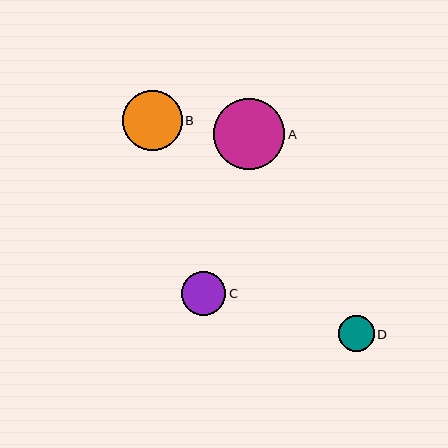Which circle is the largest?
Circle A is the largest with a size of approximately 71 pixels.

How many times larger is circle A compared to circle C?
Circle A is approximately 1.6 times the size of circle C.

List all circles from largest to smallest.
From largest to smallest: A, B, C, D.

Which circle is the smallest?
Circle D is the smallest with a size of approximately 36 pixels.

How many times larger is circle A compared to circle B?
Circle A is approximately 1.2 times the size of circle B.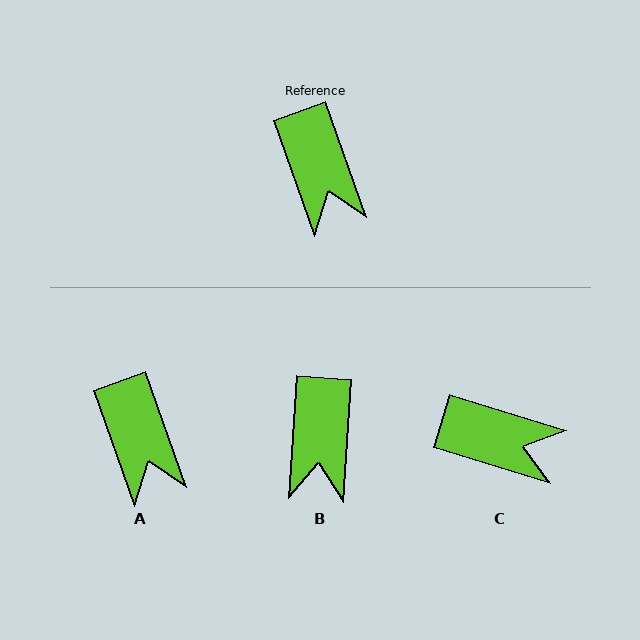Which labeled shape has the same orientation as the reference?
A.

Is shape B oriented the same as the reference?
No, it is off by about 24 degrees.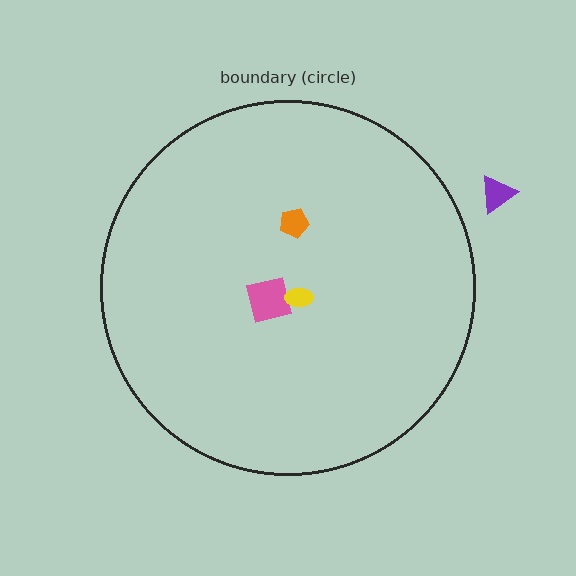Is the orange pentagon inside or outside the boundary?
Inside.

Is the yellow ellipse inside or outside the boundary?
Inside.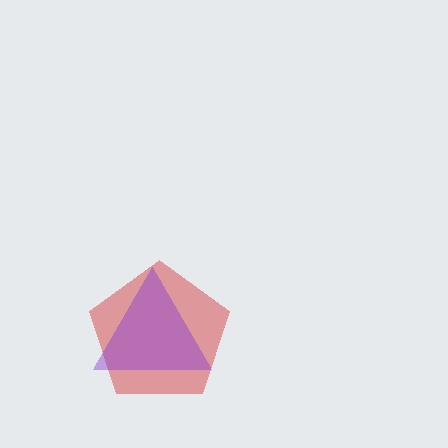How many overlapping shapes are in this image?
There are 2 overlapping shapes in the image.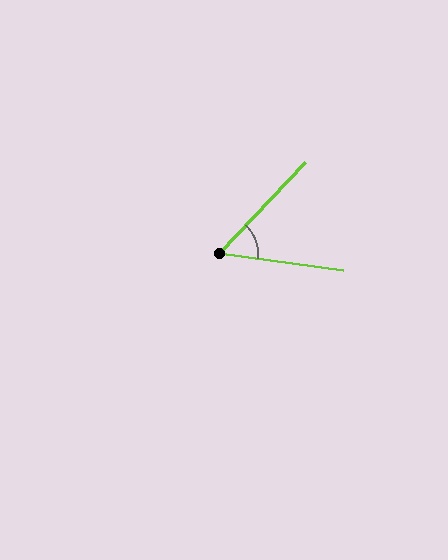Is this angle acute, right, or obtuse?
It is acute.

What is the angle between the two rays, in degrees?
Approximately 54 degrees.